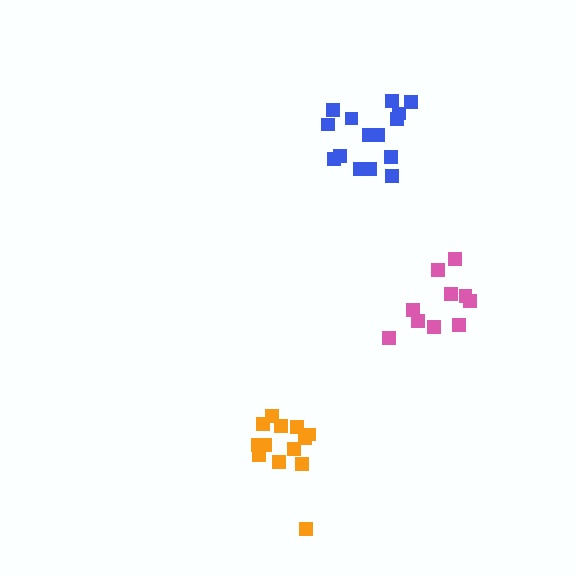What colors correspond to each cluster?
The clusters are colored: orange, pink, blue.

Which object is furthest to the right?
The pink cluster is rightmost.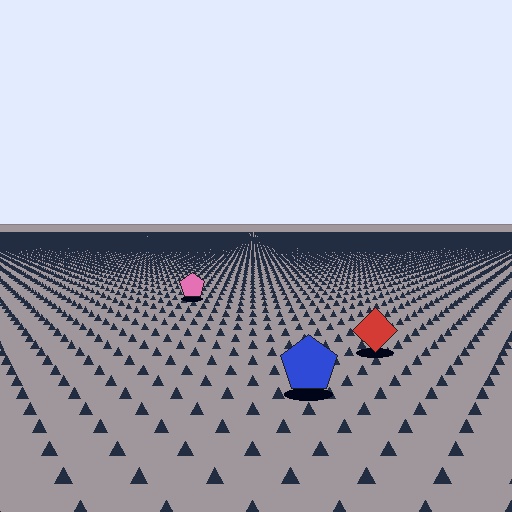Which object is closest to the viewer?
The blue pentagon is closest. The texture marks near it are larger and more spread out.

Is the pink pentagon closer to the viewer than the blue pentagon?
No. The blue pentagon is closer — you can tell from the texture gradient: the ground texture is coarser near it.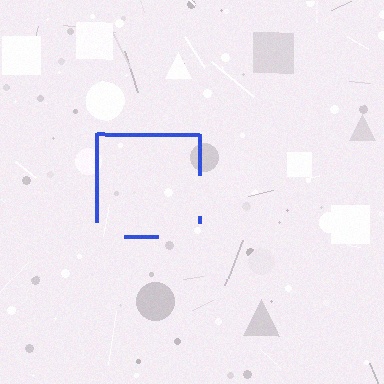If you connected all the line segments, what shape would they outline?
They would outline a square.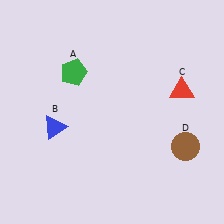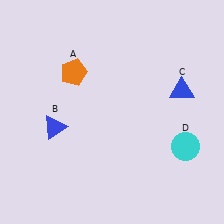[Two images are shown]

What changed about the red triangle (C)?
In Image 1, C is red. In Image 2, it changed to blue.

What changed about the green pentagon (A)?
In Image 1, A is green. In Image 2, it changed to orange.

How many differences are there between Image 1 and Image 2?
There are 3 differences between the two images.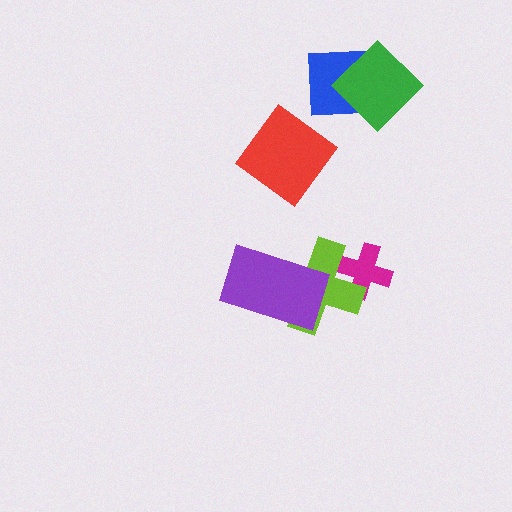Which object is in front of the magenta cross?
The lime cross is in front of the magenta cross.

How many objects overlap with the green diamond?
1 object overlaps with the green diamond.